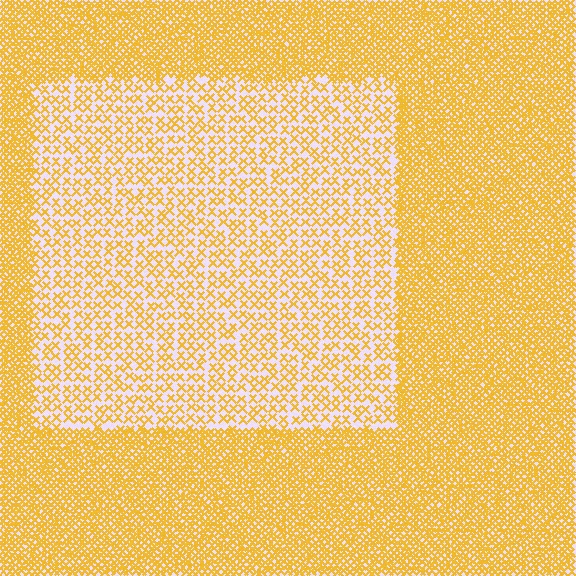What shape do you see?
I see a rectangle.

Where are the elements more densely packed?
The elements are more densely packed outside the rectangle boundary.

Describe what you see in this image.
The image contains small yellow elements arranged at two different densities. A rectangle-shaped region is visible where the elements are less densely packed than the surrounding area.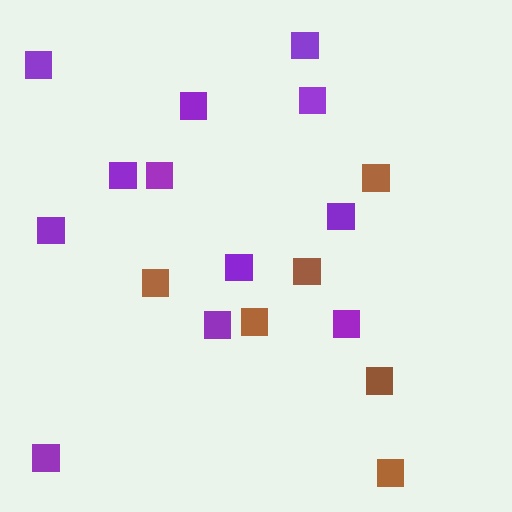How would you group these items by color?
There are 2 groups: one group of purple squares (12) and one group of brown squares (6).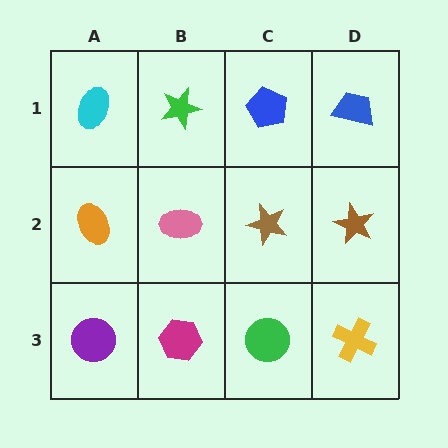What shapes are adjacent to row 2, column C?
A blue pentagon (row 1, column C), a green circle (row 3, column C), a pink ellipse (row 2, column B), a brown star (row 2, column D).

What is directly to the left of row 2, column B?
An orange ellipse.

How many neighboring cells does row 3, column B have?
3.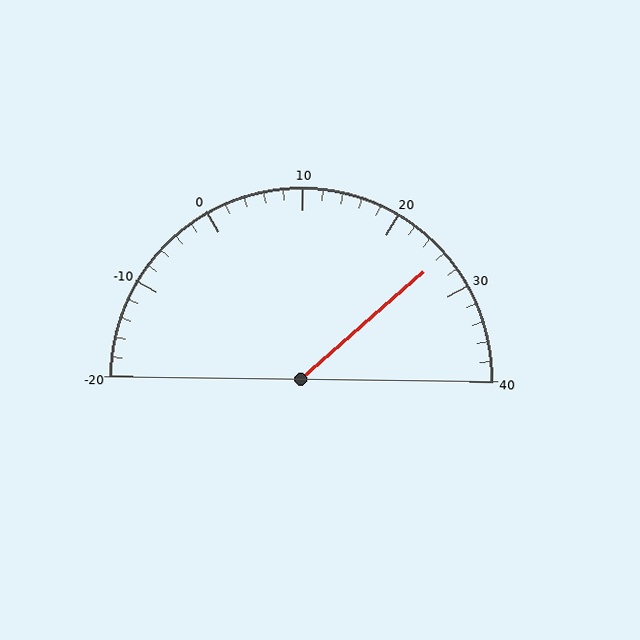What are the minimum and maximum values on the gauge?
The gauge ranges from -20 to 40.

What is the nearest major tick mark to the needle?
The nearest major tick mark is 30.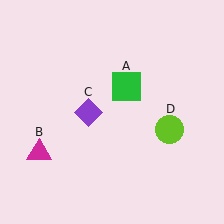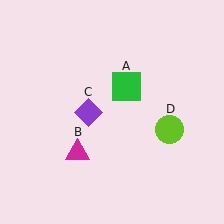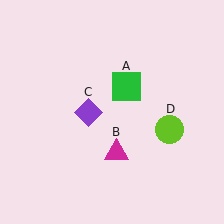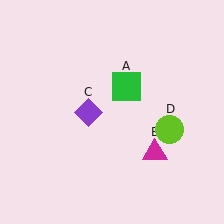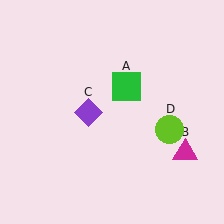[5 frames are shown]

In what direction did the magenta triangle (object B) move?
The magenta triangle (object B) moved right.